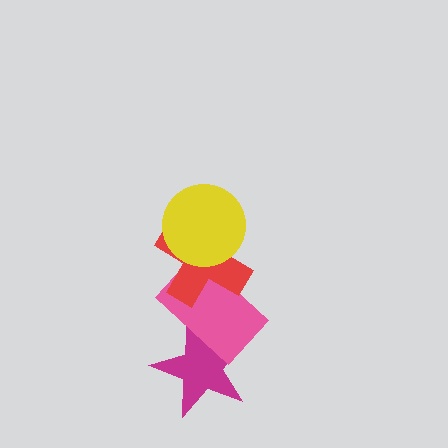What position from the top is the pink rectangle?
The pink rectangle is 3rd from the top.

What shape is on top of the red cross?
The yellow circle is on top of the red cross.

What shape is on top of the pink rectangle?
The red cross is on top of the pink rectangle.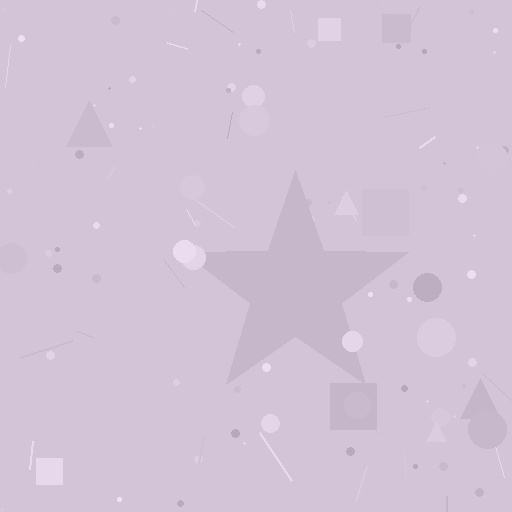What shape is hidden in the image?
A star is hidden in the image.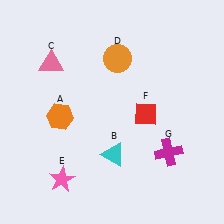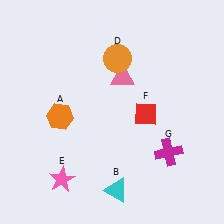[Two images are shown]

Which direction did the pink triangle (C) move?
The pink triangle (C) moved right.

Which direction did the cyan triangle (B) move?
The cyan triangle (B) moved down.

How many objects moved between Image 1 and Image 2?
2 objects moved between the two images.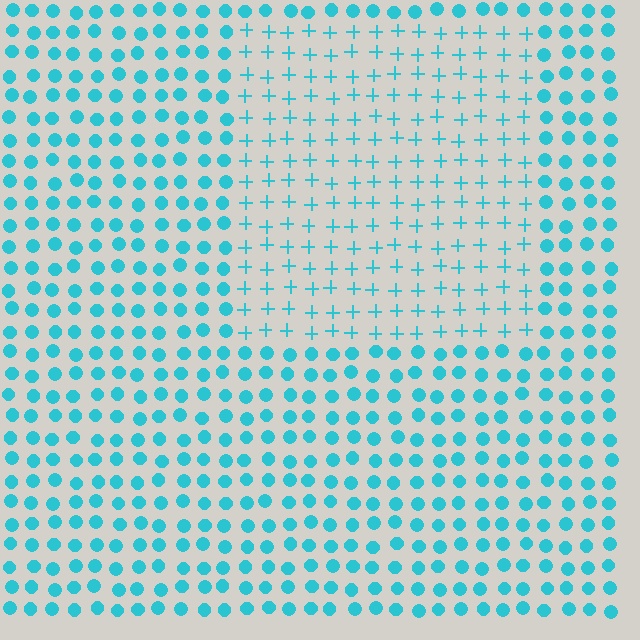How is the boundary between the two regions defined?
The boundary is defined by a change in element shape: plus signs inside vs. circles outside. All elements share the same color and spacing.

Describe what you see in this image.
The image is filled with small cyan elements arranged in a uniform grid. A rectangle-shaped region contains plus signs, while the surrounding area contains circles. The boundary is defined purely by the change in element shape.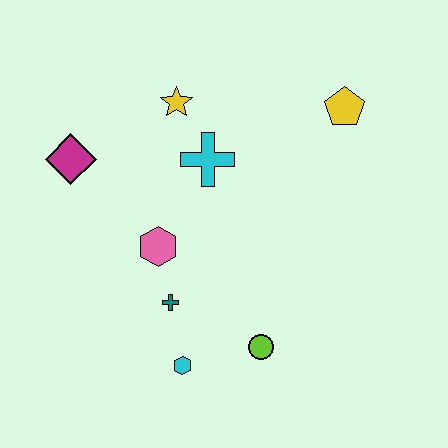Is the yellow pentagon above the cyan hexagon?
Yes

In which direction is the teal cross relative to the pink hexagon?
The teal cross is below the pink hexagon.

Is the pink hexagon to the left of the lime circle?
Yes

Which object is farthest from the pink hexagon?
The yellow pentagon is farthest from the pink hexagon.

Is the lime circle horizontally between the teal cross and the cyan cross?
No